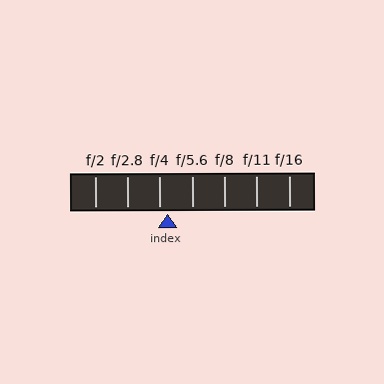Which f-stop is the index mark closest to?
The index mark is closest to f/4.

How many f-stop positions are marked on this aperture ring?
There are 7 f-stop positions marked.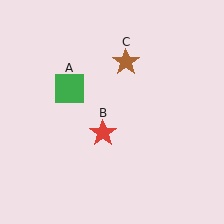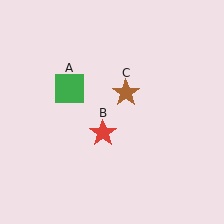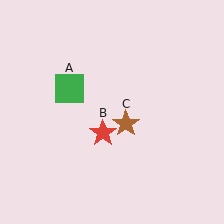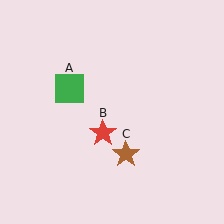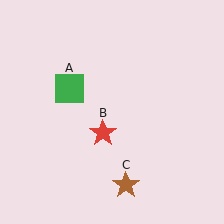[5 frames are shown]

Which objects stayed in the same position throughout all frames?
Green square (object A) and red star (object B) remained stationary.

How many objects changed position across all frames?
1 object changed position: brown star (object C).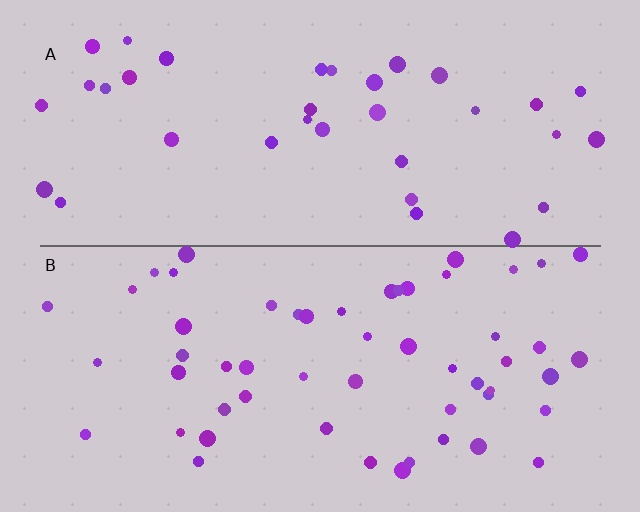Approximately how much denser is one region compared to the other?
Approximately 1.5× — region B over region A.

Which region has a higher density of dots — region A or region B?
B (the bottom).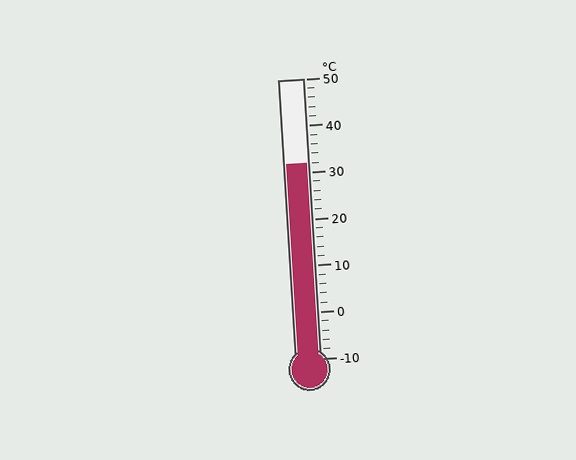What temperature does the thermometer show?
The thermometer shows approximately 32°C.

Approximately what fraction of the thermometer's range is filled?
The thermometer is filled to approximately 70% of its range.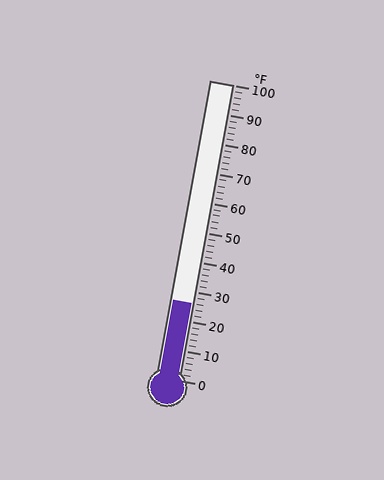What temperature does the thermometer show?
The thermometer shows approximately 26°F.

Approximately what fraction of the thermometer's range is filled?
The thermometer is filled to approximately 25% of its range.